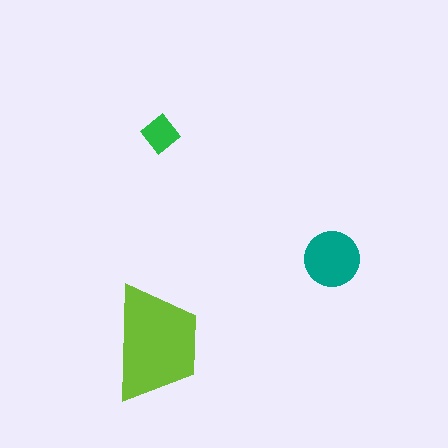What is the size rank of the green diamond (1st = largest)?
3rd.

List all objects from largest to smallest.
The lime trapezoid, the teal circle, the green diamond.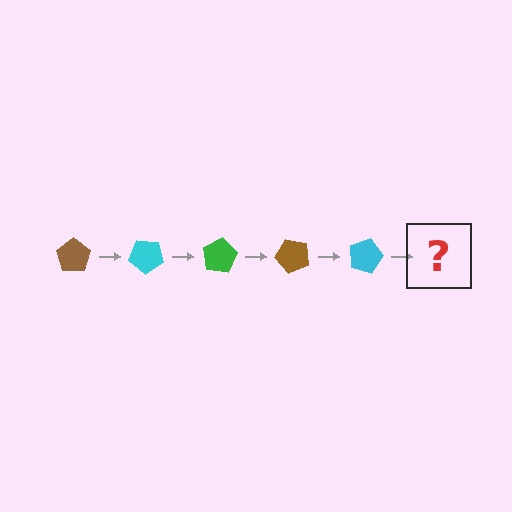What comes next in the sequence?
The next element should be a green pentagon, rotated 200 degrees from the start.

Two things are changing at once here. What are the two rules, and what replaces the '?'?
The two rules are that it rotates 40 degrees each step and the color cycles through brown, cyan, and green. The '?' should be a green pentagon, rotated 200 degrees from the start.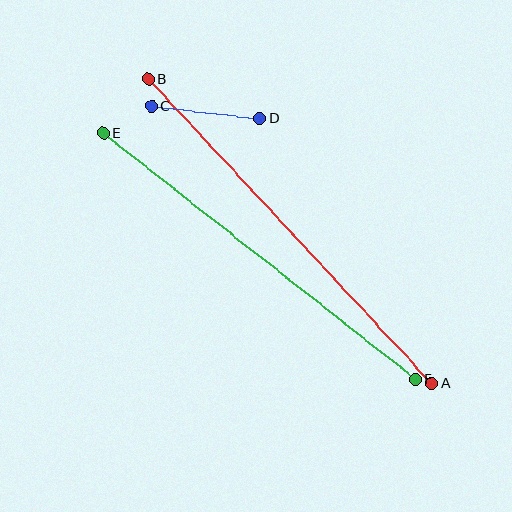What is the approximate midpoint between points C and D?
The midpoint is at approximately (206, 112) pixels.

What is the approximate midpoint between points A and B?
The midpoint is at approximately (290, 231) pixels.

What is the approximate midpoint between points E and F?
The midpoint is at approximately (259, 256) pixels.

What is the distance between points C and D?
The distance is approximately 109 pixels.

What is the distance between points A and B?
The distance is approximately 416 pixels.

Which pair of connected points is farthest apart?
Points A and B are farthest apart.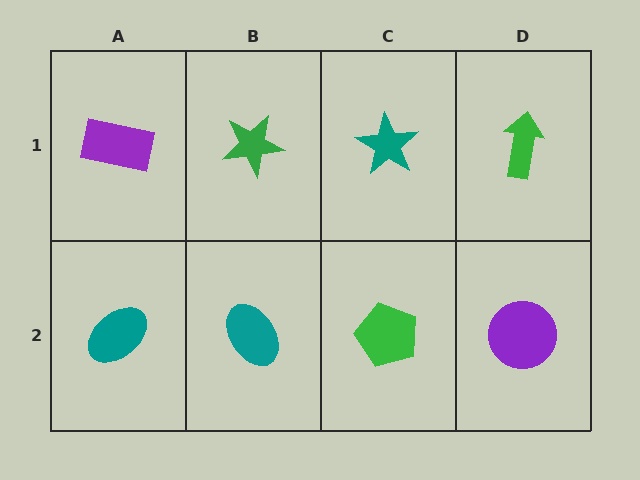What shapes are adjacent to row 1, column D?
A purple circle (row 2, column D), a teal star (row 1, column C).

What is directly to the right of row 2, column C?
A purple circle.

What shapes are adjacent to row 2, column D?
A green arrow (row 1, column D), a green pentagon (row 2, column C).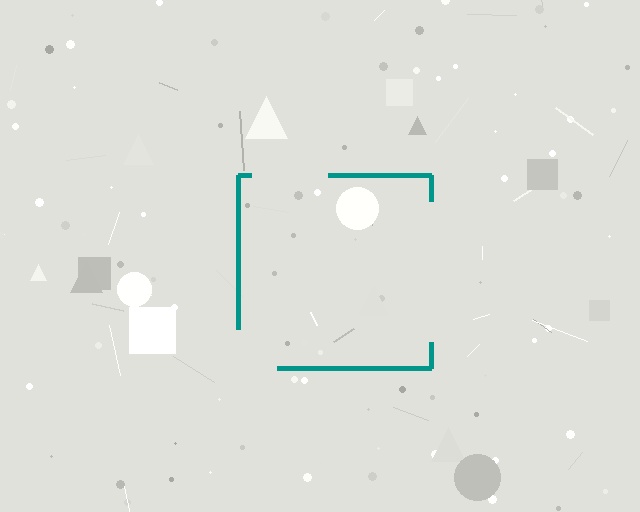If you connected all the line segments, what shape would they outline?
They would outline a square.